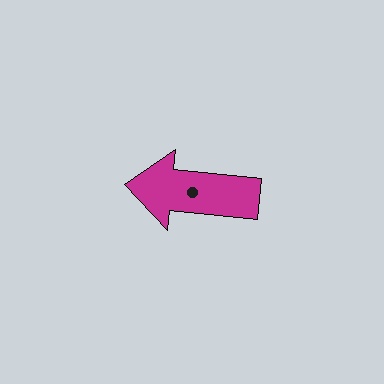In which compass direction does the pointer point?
West.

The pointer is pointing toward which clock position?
Roughly 9 o'clock.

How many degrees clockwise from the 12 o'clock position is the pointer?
Approximately 276 degrees.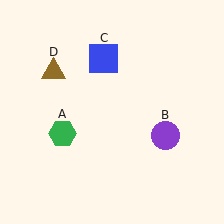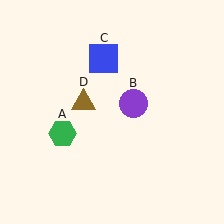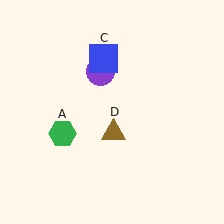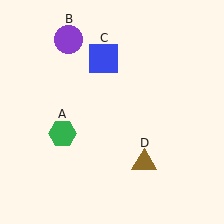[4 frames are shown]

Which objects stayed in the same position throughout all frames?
Green hexagon (object A) and blue square (object C) remained stationary.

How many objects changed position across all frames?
2 objects changed position: purple circle (object B), brown triangle (object D).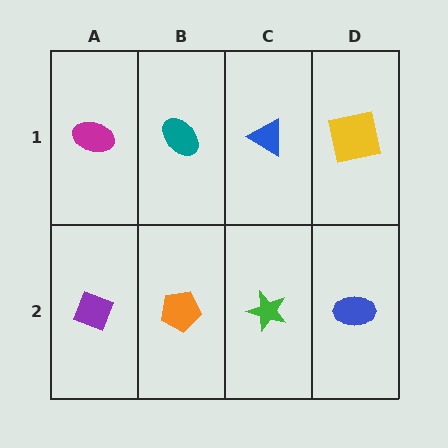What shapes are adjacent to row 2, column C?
A blue triangle (row 1, column C), an orange pentagon (row 2, column B), a blue ellipse (row 2, column D).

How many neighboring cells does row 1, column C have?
3.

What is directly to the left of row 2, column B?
A purple diamond.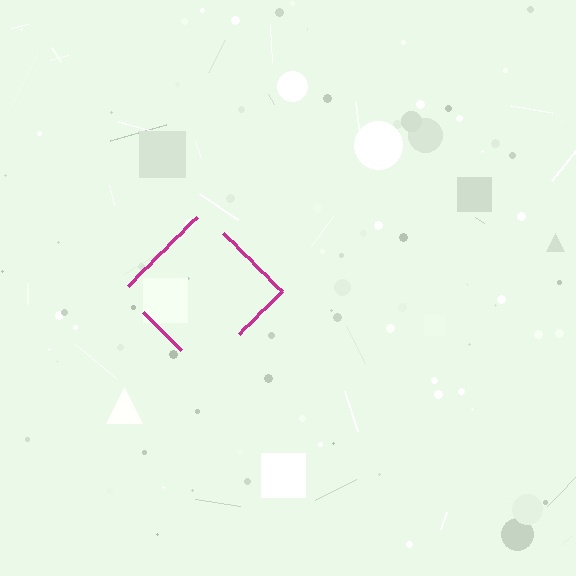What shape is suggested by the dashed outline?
The dashed outline suggests a diamond.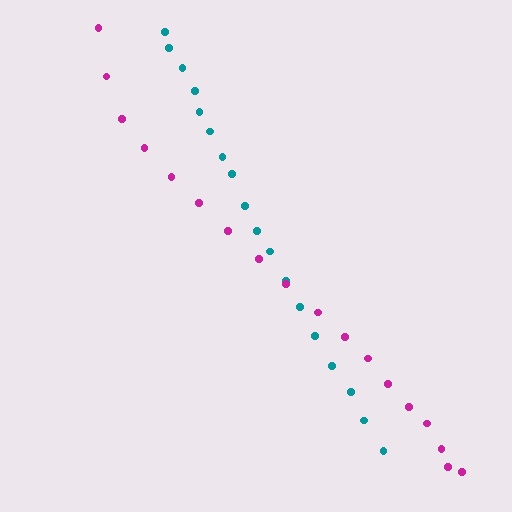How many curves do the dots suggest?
There are 2 distinct paths.